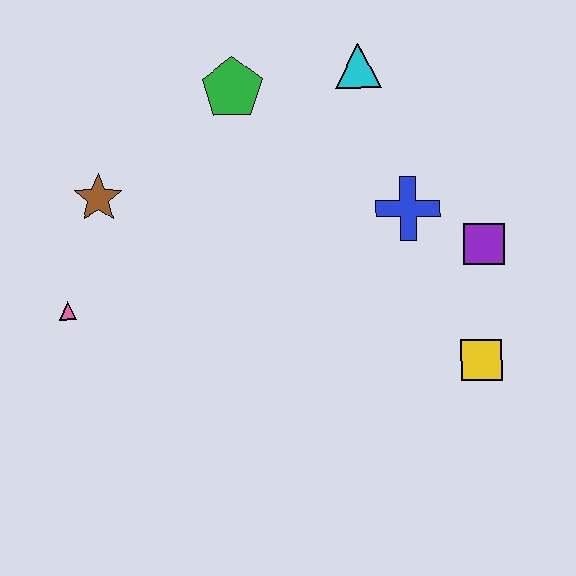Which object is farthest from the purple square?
The pink triangle is farthest from the purple square.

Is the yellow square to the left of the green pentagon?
No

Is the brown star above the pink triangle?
Yes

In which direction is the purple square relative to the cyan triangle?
The purple square is below the cyan triangle.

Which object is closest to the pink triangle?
The brown star is closest to the pink triangle.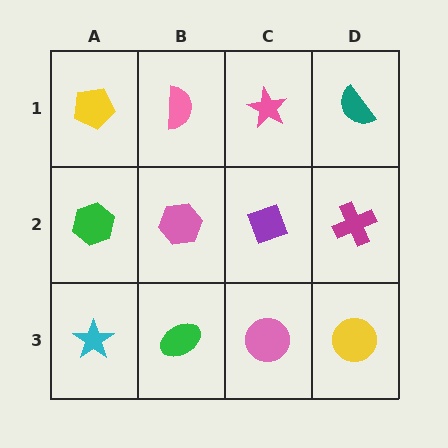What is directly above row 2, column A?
A yellow pentagon.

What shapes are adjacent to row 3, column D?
A magenta cross (row 2, column D), a pink circle (row 3, column C).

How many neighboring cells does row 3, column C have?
3.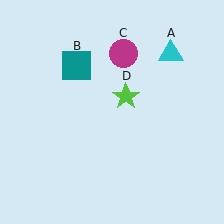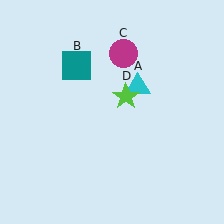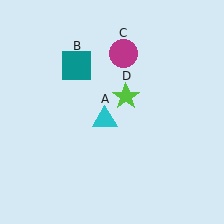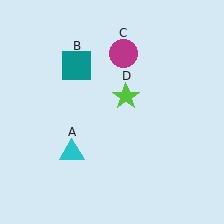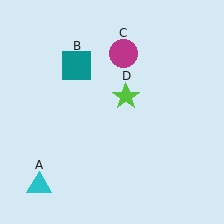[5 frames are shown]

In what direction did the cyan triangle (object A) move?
The cyan triangle (object A) moved down and to the left.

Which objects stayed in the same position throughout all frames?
Teal square (object B) and magenta circle (object C) and lime star (object D) remained stationary.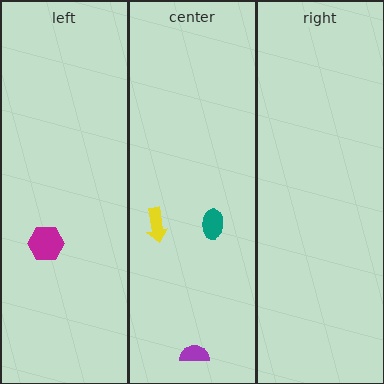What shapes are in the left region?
The magenta hexagon.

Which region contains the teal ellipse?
The center region.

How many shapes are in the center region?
3.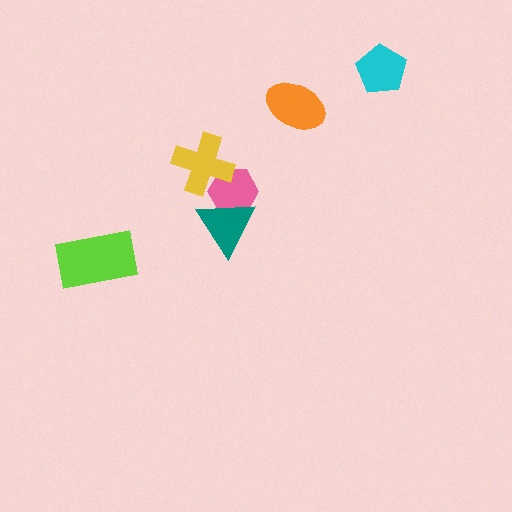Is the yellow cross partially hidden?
No, no other shape covers it.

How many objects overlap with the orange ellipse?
0 objects overlap with the orange ellipse.